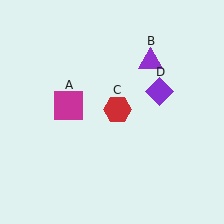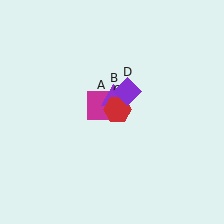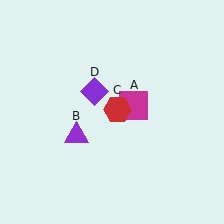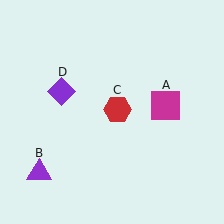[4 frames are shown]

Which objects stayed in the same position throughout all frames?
Red hexagon (object C) remained stationary.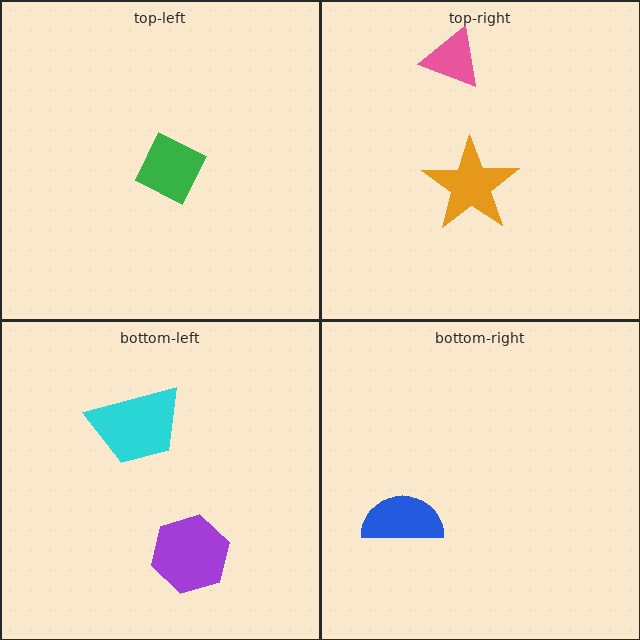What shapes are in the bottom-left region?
The purple hexagon, the cyan trapezoid.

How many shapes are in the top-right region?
2.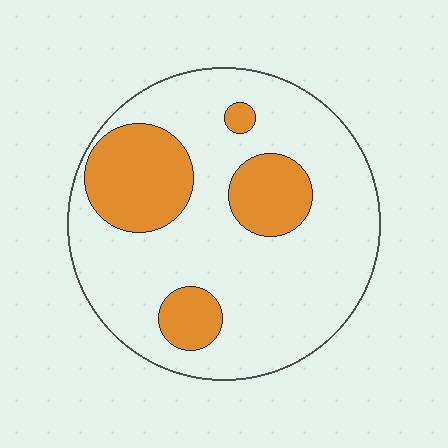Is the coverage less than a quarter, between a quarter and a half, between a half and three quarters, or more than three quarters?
Less than a quarter.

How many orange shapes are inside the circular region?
4.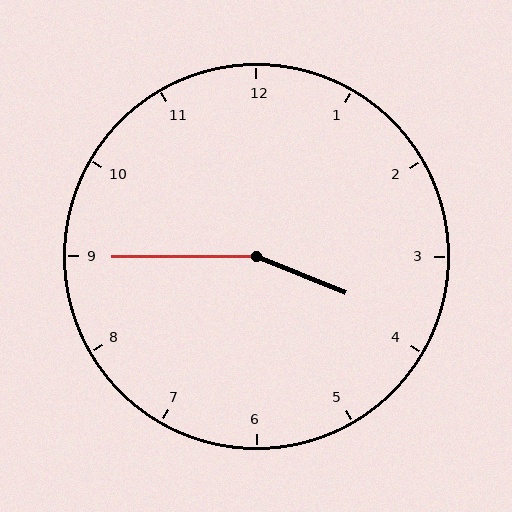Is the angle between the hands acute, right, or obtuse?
It is obtuse.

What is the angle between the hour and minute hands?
Approximately 158 degrees.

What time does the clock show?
3:45.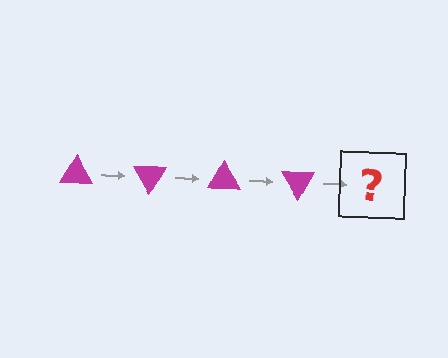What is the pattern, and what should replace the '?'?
The pattern is that the triangle rotates 60 degrees each step. The '?' should be a magenta triangle rotated 240 degrees.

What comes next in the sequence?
The next element should be a magenta triangle rotated 240 degrees.